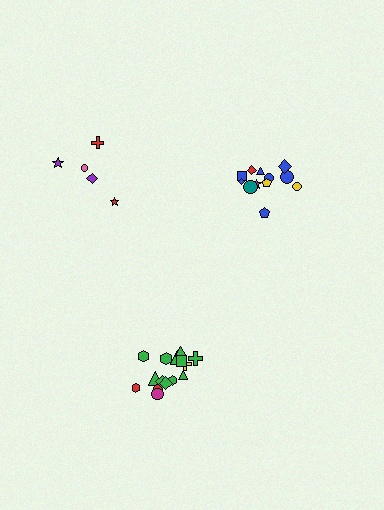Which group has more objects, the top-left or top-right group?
The top-right group.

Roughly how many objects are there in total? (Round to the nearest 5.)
Roughly 30 objects in total.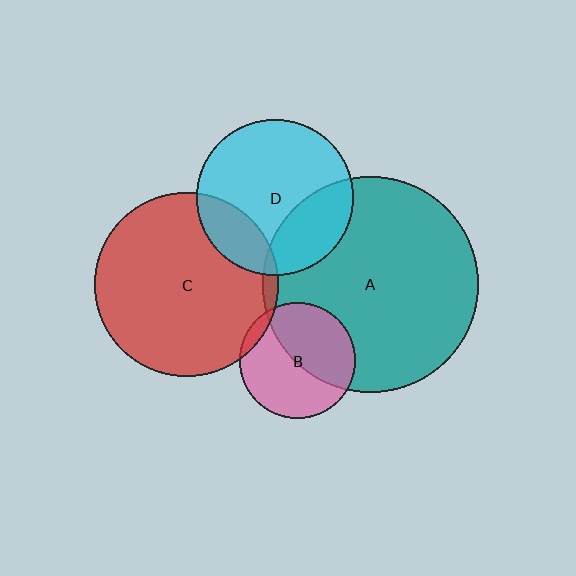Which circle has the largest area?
Circle A (teal).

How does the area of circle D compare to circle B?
Approximately 1.8 times.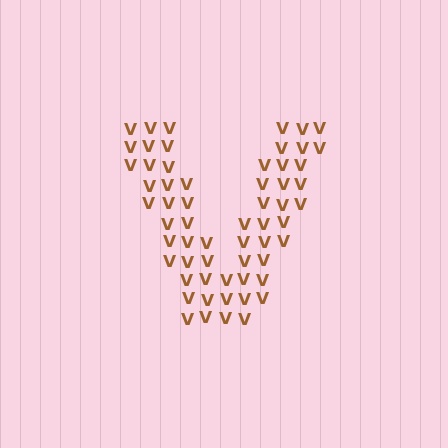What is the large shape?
The large shape is the letter V.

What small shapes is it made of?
It is made of small letter V's.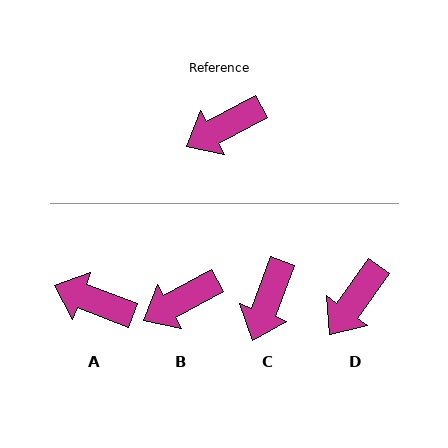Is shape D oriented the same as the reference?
No, it is off by about 26 degrees.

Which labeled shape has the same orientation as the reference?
B.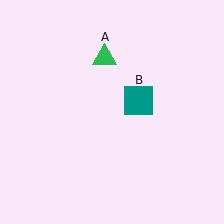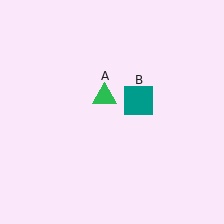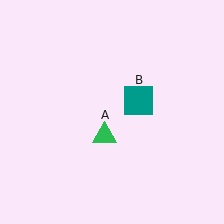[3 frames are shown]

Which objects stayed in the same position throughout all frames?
Teal square (object B) remained stationary.